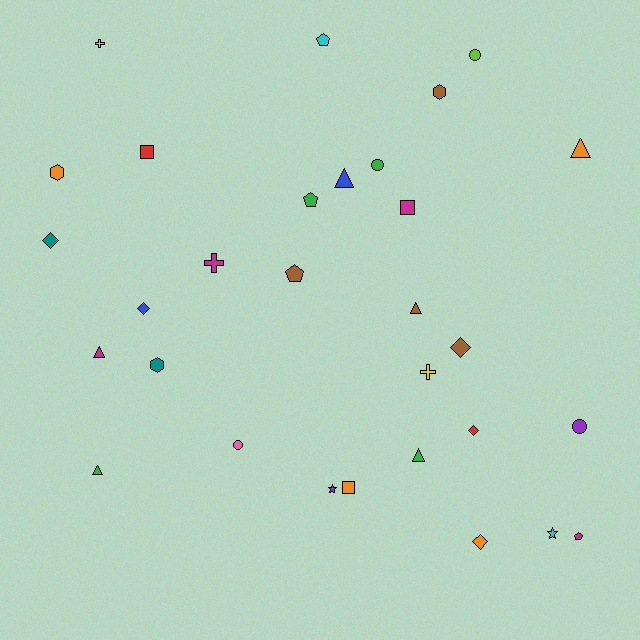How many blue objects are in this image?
There are 2 blue objects.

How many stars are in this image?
There are 2 stars.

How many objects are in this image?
There are 30 objects.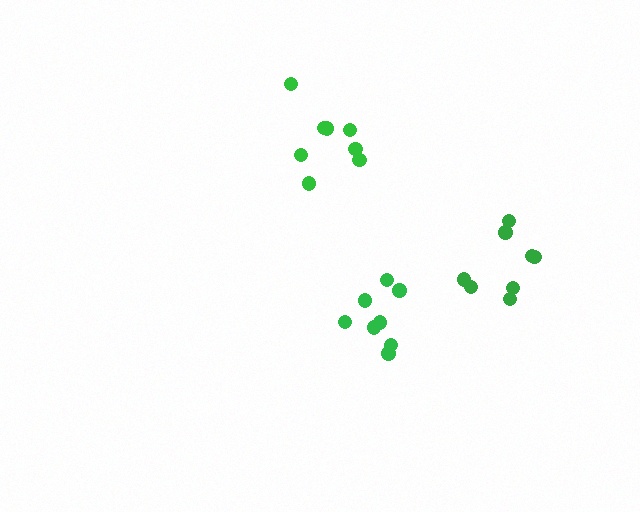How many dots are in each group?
Group 1: 8 dots, Group 2: 8 dots, Group 3: 8 dots (24 total).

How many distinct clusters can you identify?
There are 3 distinct clusters.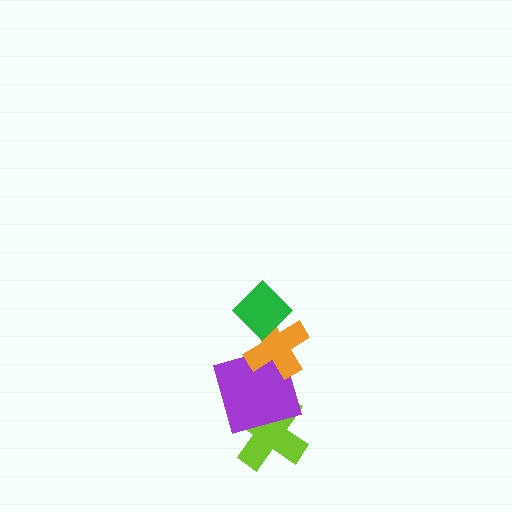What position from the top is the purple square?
The purple square is 3rd from the top.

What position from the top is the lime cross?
The lime cross is 4th from the top.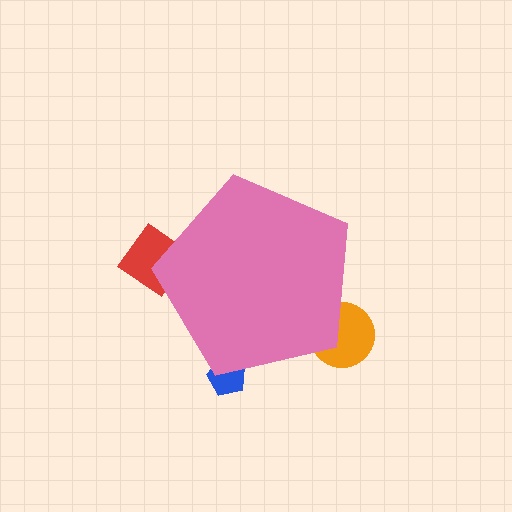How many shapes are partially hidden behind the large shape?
3 shapes are partially hidden.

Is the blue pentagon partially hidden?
Yes, the blue pentagon is partially hidden behind the pink pentagon.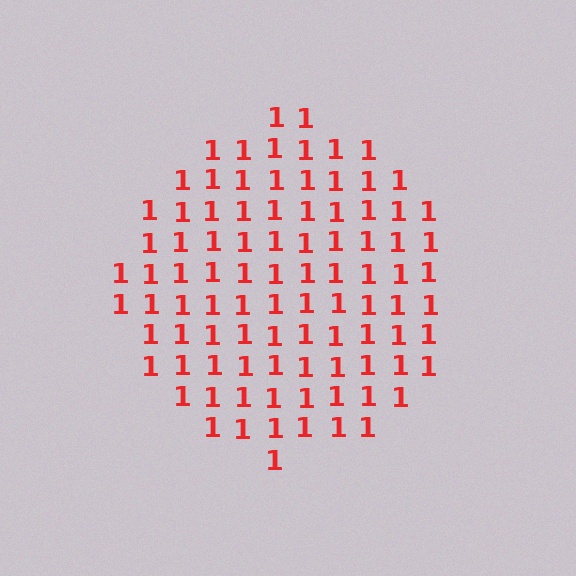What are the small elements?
The small elements are digit 1's.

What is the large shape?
The large shape is a circle.